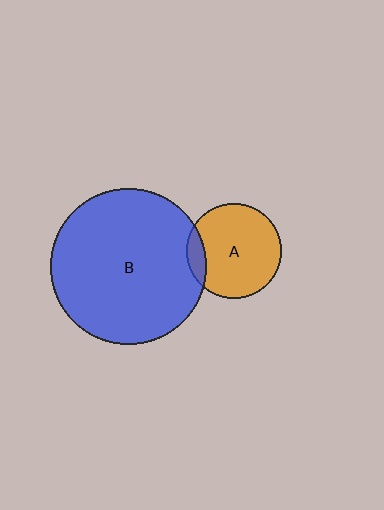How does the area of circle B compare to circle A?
Approximately 2.7 times.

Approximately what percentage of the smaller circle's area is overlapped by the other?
Approximately 10%.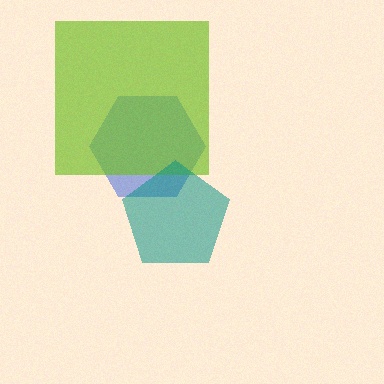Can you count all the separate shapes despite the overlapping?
Yes, there are 3 separate shapes.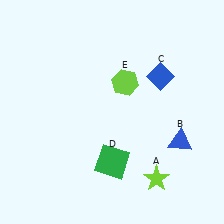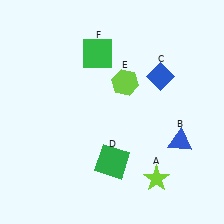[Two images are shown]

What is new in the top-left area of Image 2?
A green square (F) was added in the top-left area of Image 2.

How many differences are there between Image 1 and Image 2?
There is 1 difference between the two images.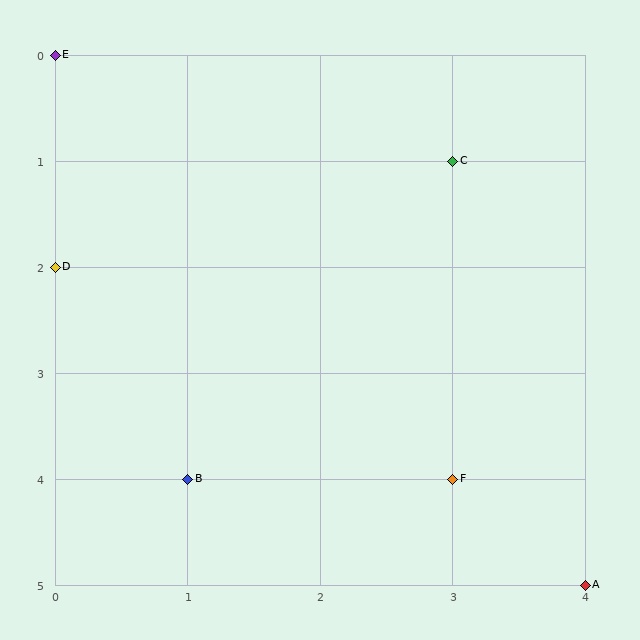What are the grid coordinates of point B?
Point B is at grid coordinates (1, 4).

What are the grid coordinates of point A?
Point A is at grid coordinates (4, 5).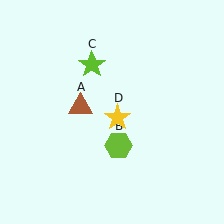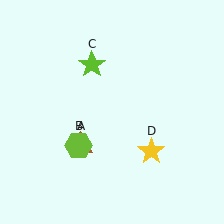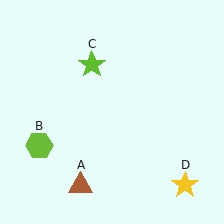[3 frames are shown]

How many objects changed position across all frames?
3 objects changed position: brown triangle (object A), lime hexagon (object B), yellow star (object D).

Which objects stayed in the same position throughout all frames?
Lime star (object C) remained stationary.